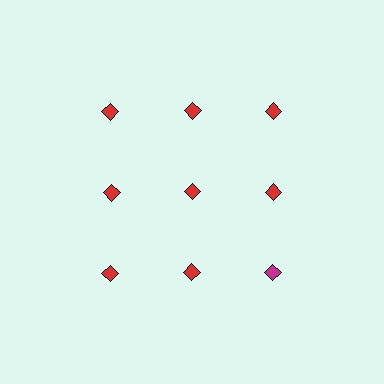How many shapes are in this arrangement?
There are 9 shapes arranged in a grid pattern.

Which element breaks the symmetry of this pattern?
The magenta diamond in the third row, center column breaks the symmetry. All other shapes are red diamonds.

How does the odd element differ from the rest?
It has a different color: magenta instead of red.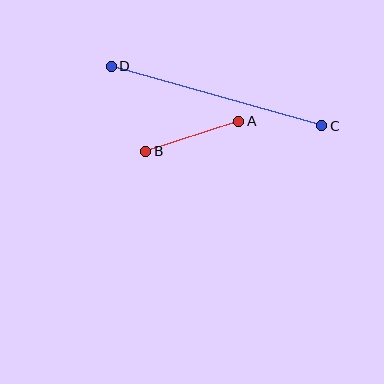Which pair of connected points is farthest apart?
Points C and D are farthest apart.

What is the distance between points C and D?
The distance is approximately 218 pixels.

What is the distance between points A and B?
The distance is approximately 98 pixels.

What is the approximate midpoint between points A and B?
The midpoint is at approximately (192, 136) pixels.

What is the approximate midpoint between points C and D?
The midpoint is at approximately (217, 96) pixels.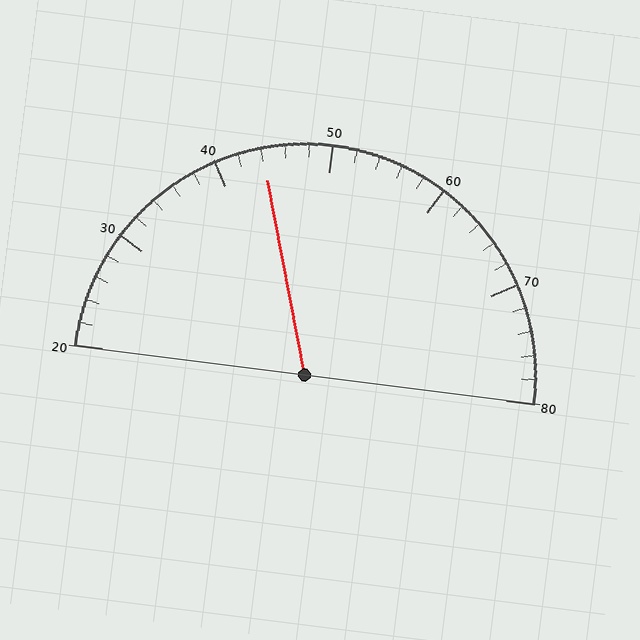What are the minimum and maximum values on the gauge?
The gauge ranges from 20 to 80.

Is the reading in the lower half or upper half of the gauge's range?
The reading is in the lower half of the range (20 to 80).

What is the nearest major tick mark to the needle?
The nearest major tick mark is 40.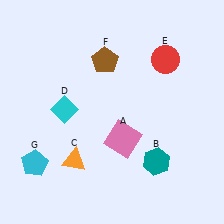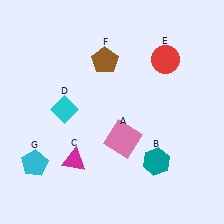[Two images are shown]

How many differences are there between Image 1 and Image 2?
There is 1 difference between the two images.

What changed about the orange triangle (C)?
In Image 1, C is orange. In Image 2, it changed to magenta.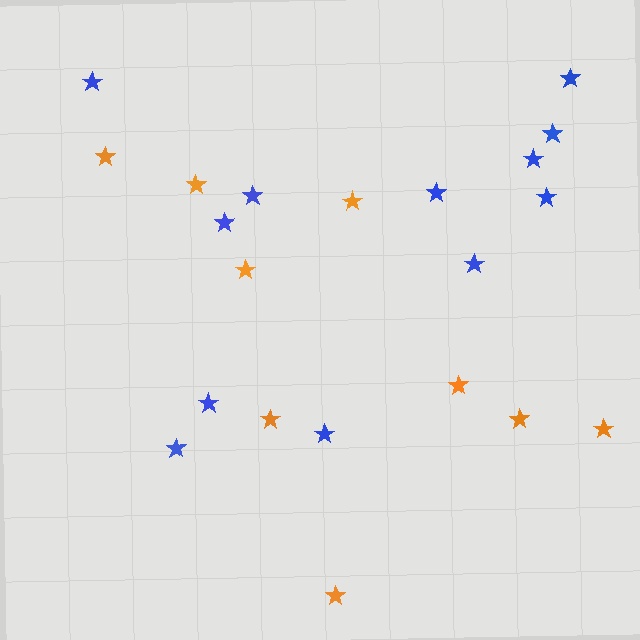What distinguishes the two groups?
There are 2 groups: one group of orange stars (9) and one group of blue stars (12).